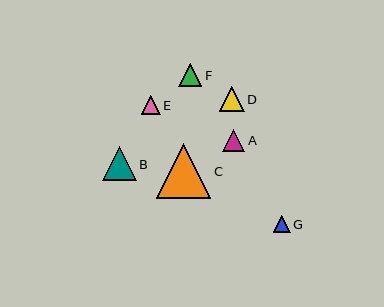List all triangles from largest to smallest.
From largest to smallest: C, B, D, F, A, E, G.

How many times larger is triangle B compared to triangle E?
Triangle B is approximately 1.8 times the size of triangle E.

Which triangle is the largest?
Triangle C is the largest with a size of approximately 55 pixels.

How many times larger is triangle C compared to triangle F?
Triangle C is approximately 2.4 times the size of triangle F.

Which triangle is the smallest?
Triangle G is the smallest with a size of approximately 17 pixels.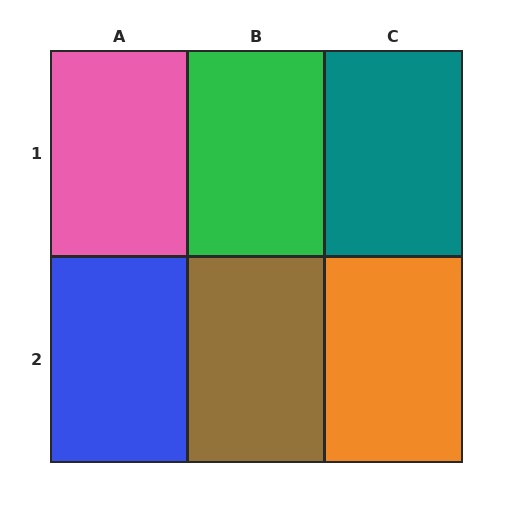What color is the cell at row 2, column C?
Orange.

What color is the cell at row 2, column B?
Brown.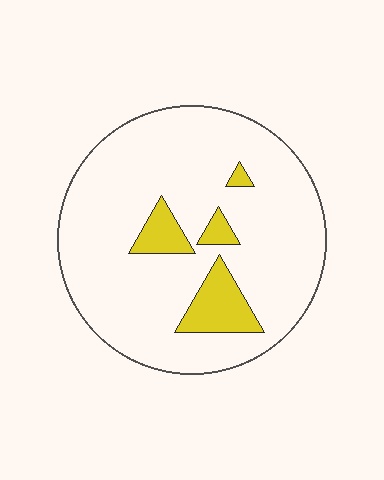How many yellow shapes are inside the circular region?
4.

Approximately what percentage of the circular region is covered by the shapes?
Approximately 10%.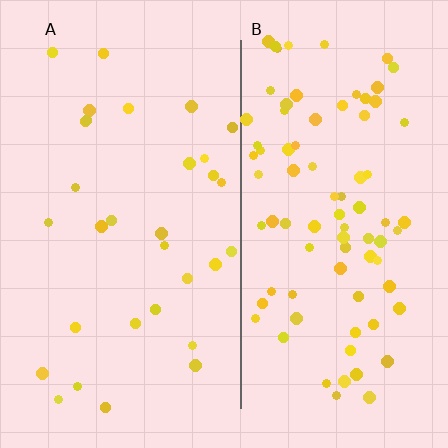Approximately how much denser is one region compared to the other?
Approximately 2.8× — region B over region A.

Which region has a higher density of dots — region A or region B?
B (the right).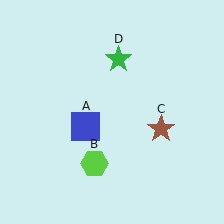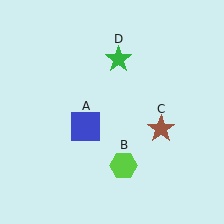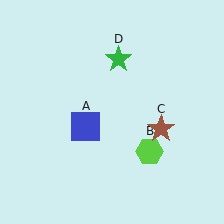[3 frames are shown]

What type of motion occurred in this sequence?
The lime hexagon (object B) rotated counterclockwise around the center of the scene.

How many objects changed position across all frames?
1 object changed position: lime hexagon (object B).